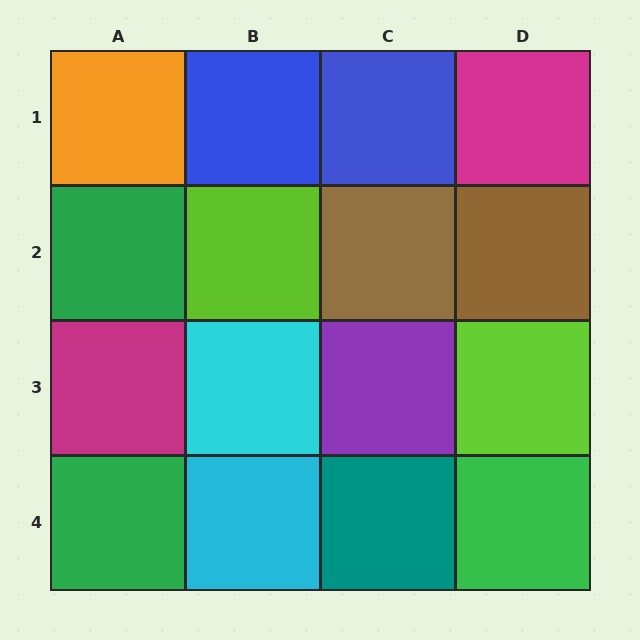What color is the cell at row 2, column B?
Lime.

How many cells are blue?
2 cells are blue.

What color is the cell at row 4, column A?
Green.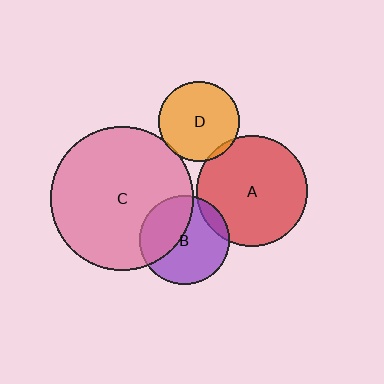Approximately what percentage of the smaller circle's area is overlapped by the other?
Approximately 10%.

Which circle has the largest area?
Circle C (pink).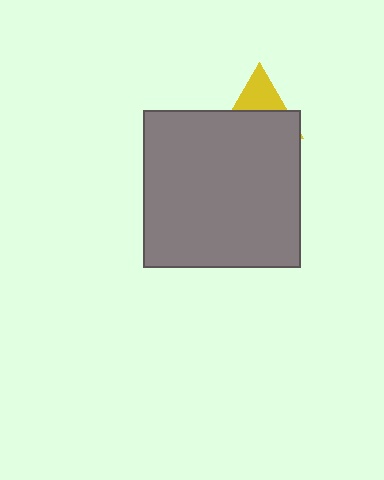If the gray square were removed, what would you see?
You would see the complete yellow triangle.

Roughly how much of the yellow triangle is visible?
A small part of it is visible (roughly 38%).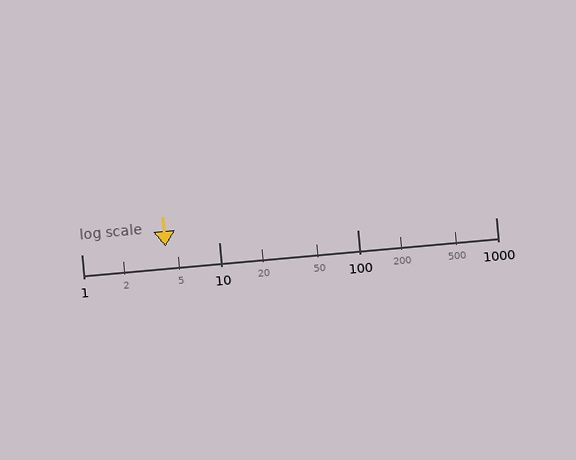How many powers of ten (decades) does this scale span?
The scale spans 3 decades, from 1 to 1000.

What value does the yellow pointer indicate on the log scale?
The pointer indicates approximately 4.1.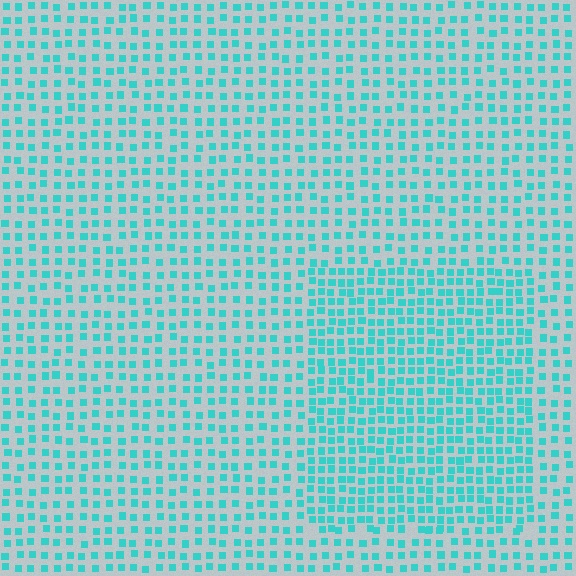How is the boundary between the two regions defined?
The boundary is defined by a change in element density (approximately 1.7x ratio). All elements are the same color, size, and shape.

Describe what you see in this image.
The image contains small cyan elements arranged at two different densities. A rectangle-shaped region is visible where the elements are more densely packed than the surrounding area.